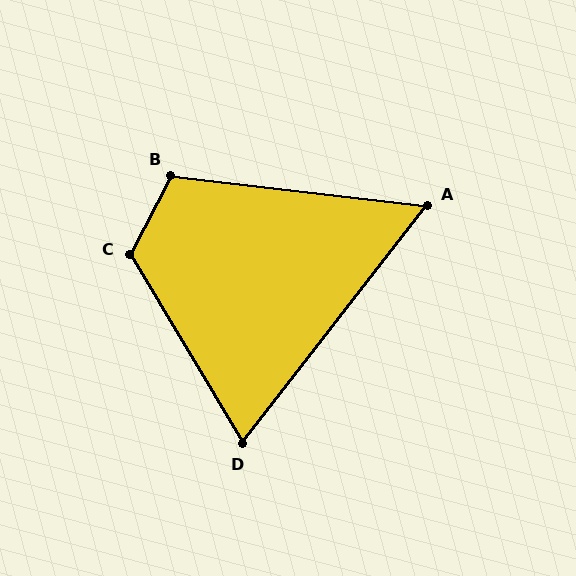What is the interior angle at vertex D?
Approximately 69 degrees (acute).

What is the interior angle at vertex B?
Approximately 111 degrees (obtuse).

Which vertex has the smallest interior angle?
A, at approximately 59 degrees.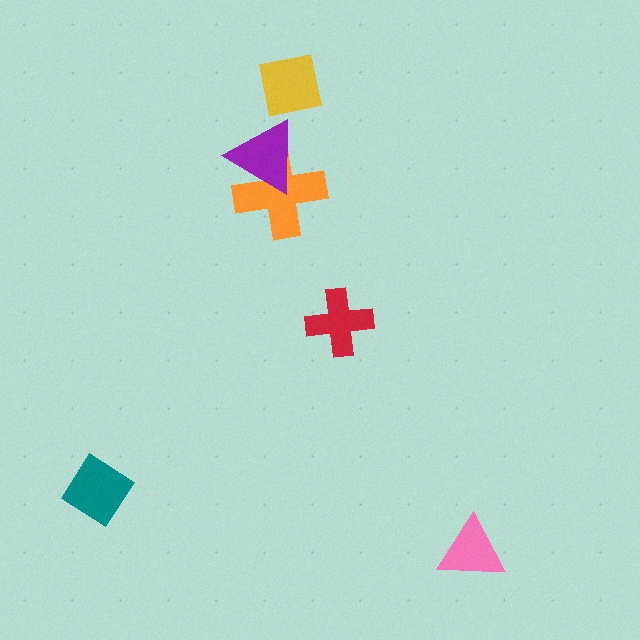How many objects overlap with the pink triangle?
0 objects overlap with the pink triangle.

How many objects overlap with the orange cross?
1 object overlaps with the orange cross.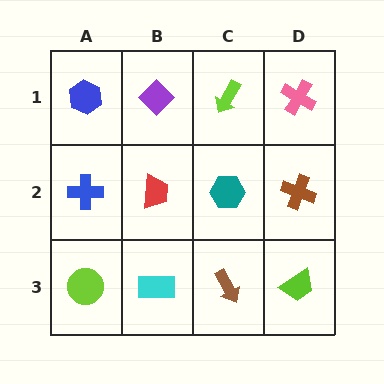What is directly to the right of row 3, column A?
A cyan rectangle.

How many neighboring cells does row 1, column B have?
3.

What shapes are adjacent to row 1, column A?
A blue cross (row 2, column A), a purple diamond (row 1, column B).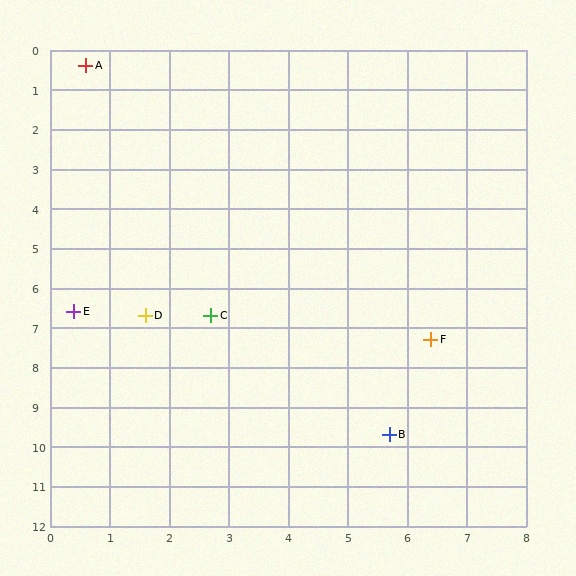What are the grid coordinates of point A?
Point A is at approximately (0.6, 0.4).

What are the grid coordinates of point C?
Point C is at approximately (2.7, 6.7).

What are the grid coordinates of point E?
Point E is at approximately (0.4, 6.6).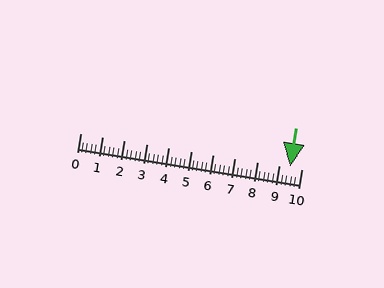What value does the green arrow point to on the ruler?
The green arrow points to approximately 9.5.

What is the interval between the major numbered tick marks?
The major tick marks are spaced 1 units apart.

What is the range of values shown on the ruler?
The ruler shows values from 0 to 10.